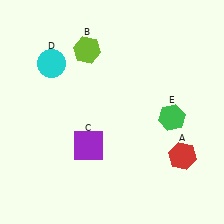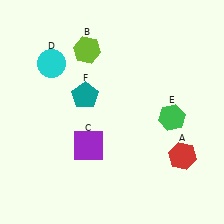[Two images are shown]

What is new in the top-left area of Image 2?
A teal pentagon (F) was added in the top-left area of Image 2.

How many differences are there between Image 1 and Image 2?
There is 1 difference between the two images.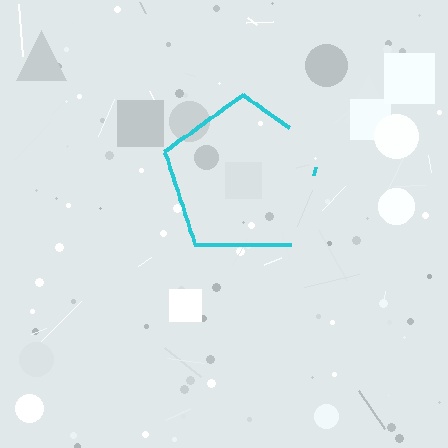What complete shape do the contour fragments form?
The contour fragments form a pentagon.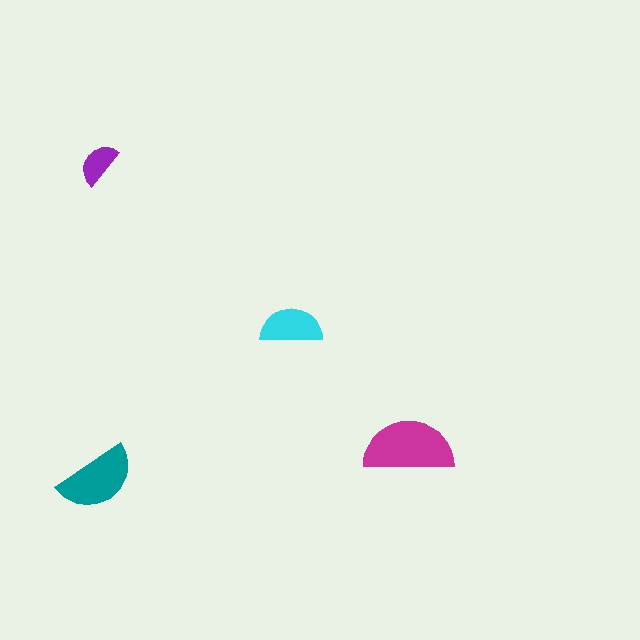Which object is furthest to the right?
The magenta semicircle is rightmost.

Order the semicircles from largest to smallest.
the magenta one, the teal one, the cyan one, the purple one.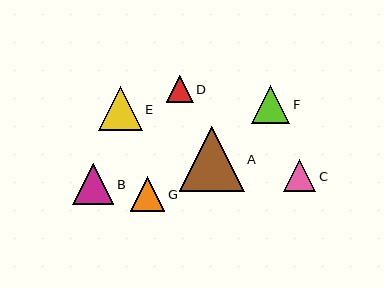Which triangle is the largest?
Triangle A is the largest with a size of approximately 65 pixels.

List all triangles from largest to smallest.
From largest to smallest: A, E, B, F, G, C, D.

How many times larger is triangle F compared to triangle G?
Triangle F is approximately 1.1 times the size of triangle G.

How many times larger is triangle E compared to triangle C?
Triangle E is approximately 1.4 times the size of triangle C.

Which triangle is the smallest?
Triangle D is the smallest with a size of approximately 27 pixels.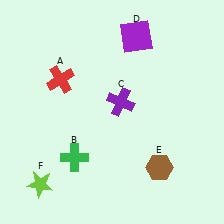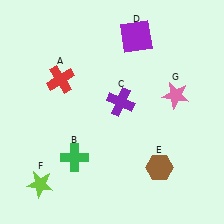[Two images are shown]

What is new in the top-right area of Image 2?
A pink star (G) was added in the top-right area of Image 2.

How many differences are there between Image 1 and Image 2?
There is 1 difference between the two images.